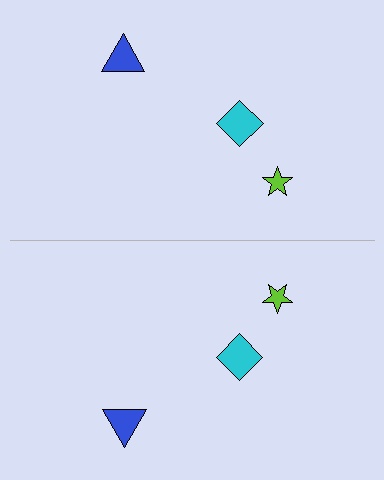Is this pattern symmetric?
Yes, this pattern has bilateral (reflection) symmetry.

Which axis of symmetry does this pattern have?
The pattern has a horizontal axis of symmetry running through the center of the image.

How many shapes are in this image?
There are 6 shapes in this image.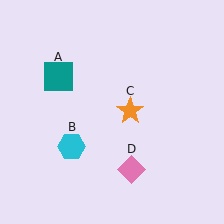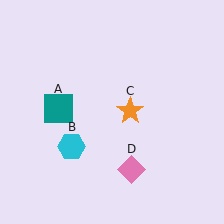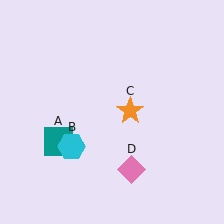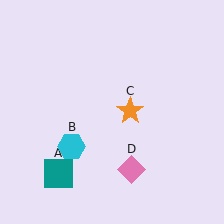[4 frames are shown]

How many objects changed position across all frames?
1 object changed position: teal square (object A).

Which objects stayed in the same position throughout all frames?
Cyan hexagon (object B) and orange star (object C) and pink diamond (object D) remained stationary.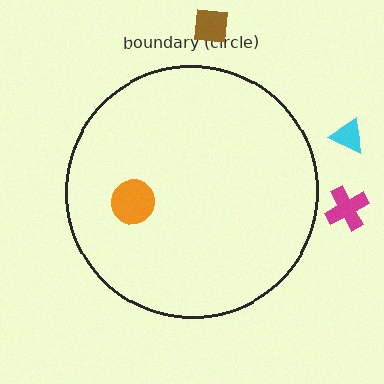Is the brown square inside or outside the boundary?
Outside.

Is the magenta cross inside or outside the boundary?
Outside.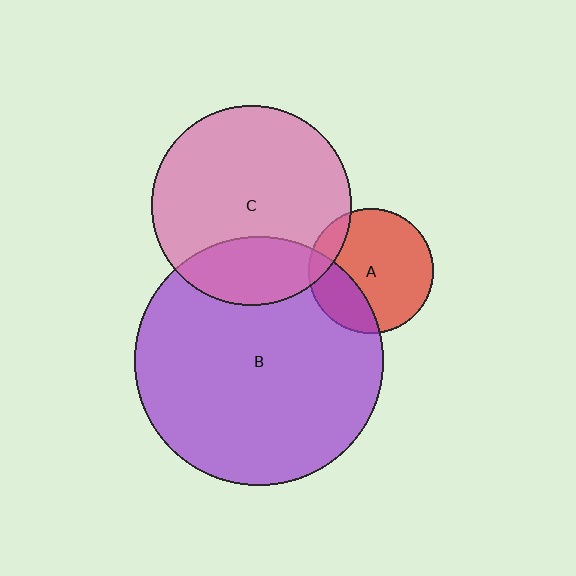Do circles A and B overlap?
Yes.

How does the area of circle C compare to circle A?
Approximately 2.6 times.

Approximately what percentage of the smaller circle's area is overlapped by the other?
Approximately 25%.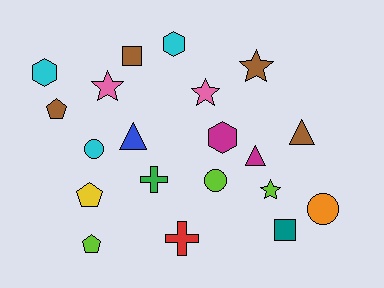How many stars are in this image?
There are 4 stars.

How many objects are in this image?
There are 20 objects.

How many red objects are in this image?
There is 1 red object.